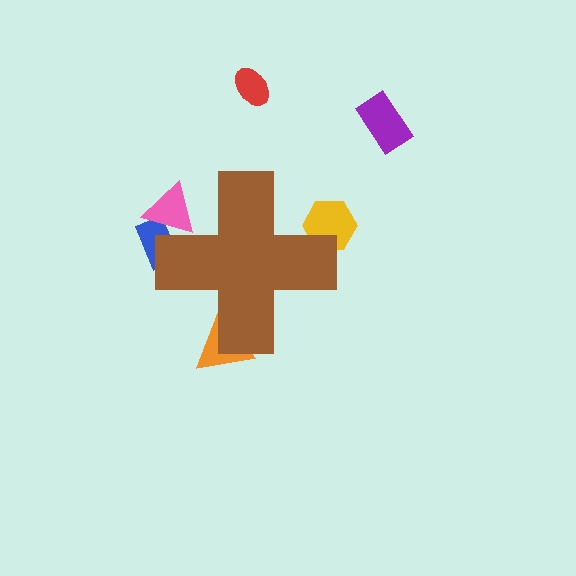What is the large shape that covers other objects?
A brown cross.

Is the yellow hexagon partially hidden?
Yes, the yellow hexagon is partially hidden behind the brown cross.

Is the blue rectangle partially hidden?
Yes, the blue rectangle is partially hidden behind the brown cross.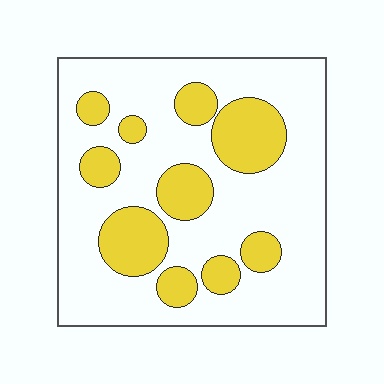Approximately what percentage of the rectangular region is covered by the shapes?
Approximately 25%.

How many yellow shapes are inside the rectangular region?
10.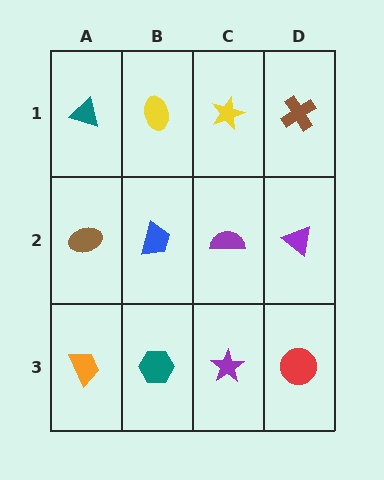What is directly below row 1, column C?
A purple semicircle.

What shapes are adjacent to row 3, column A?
A brown ellipse (row 2, column A), a teal hexagon (row 3, column B).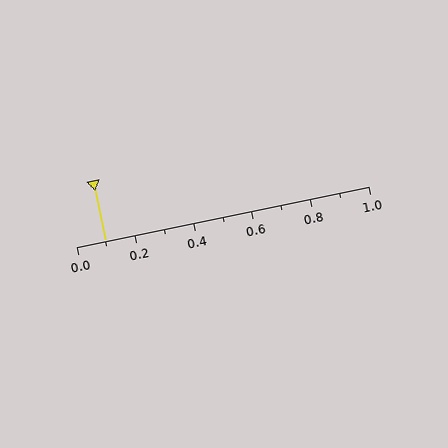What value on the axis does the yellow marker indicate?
The marker indicates approximately 0.1.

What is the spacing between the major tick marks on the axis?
The major ticks are spaced 0.2 apart.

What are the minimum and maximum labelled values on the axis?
The axis runs from 0.0 to 1.0.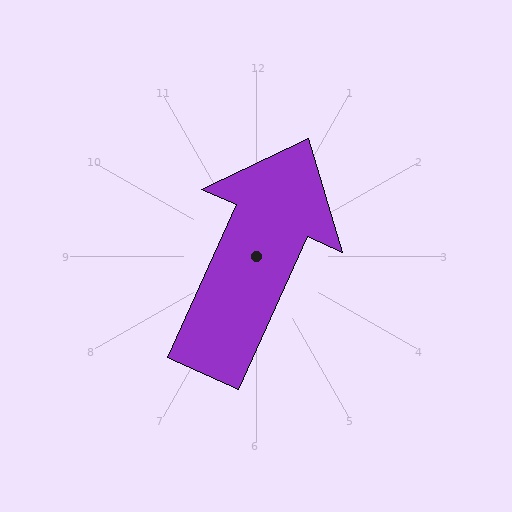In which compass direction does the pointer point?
Northeast.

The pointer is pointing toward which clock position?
Roughly 1 o'clock.